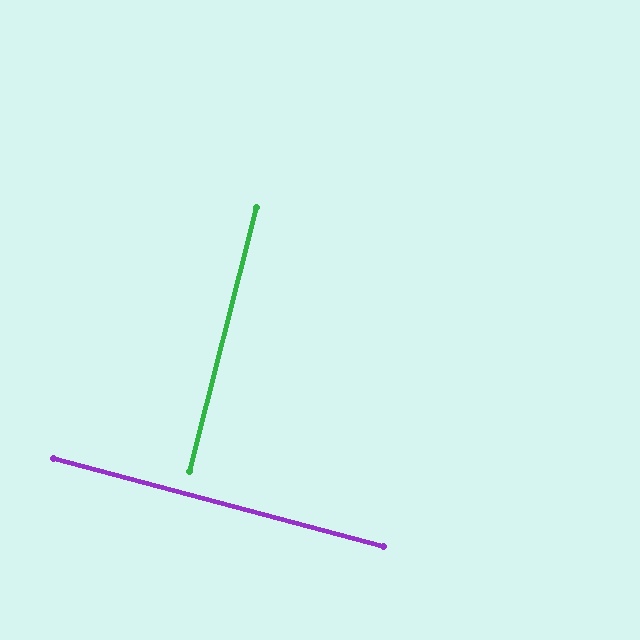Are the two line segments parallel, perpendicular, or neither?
Perpendicular — they meet at approximately 89°.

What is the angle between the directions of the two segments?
Approximately 89 degrees.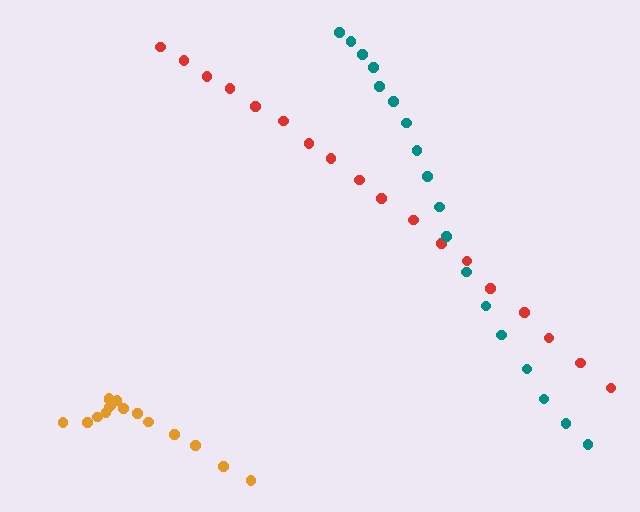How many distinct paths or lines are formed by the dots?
There are 3 distinct paths.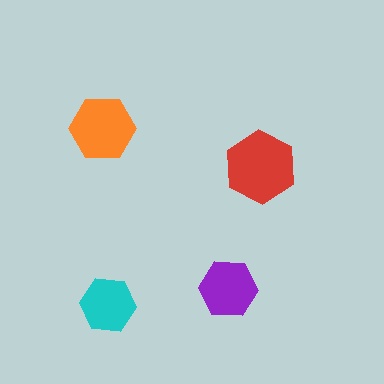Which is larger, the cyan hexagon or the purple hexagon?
The purple one.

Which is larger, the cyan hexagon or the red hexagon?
The red one.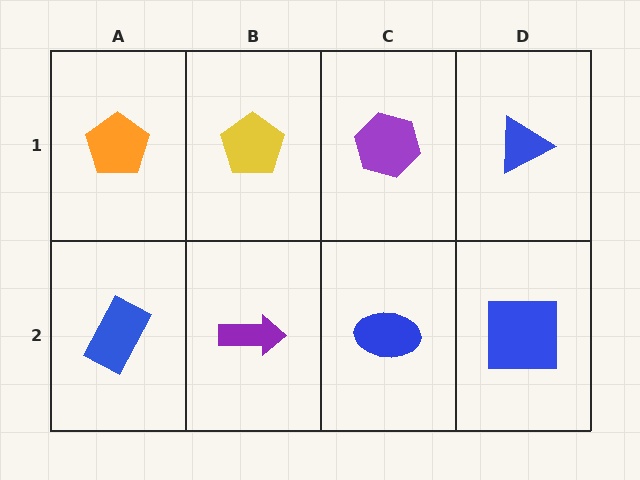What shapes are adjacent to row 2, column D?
A blue triangle (row 1, column D), a blue ellipse (row 2, column C).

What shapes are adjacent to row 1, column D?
A blue square (row 2, column D), a purple hexagon (row 1, column C).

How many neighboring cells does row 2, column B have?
3.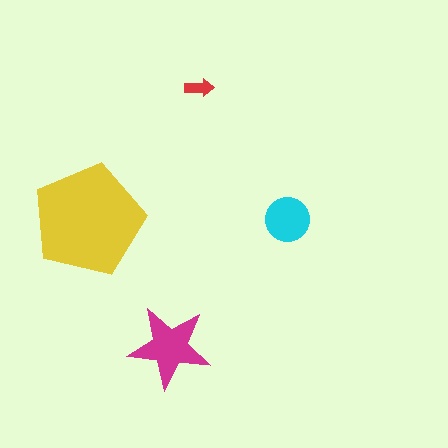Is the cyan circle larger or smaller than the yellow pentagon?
Smaller.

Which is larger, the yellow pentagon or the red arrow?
The yellow pentagon.